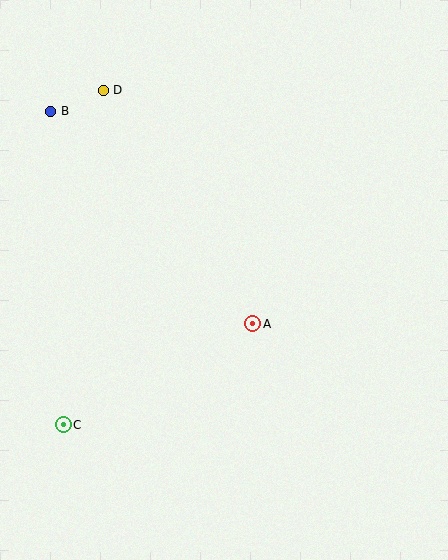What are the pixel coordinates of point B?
Point B is at (51, 111).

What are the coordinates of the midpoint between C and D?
The midpoint between C and D is at (83, 257).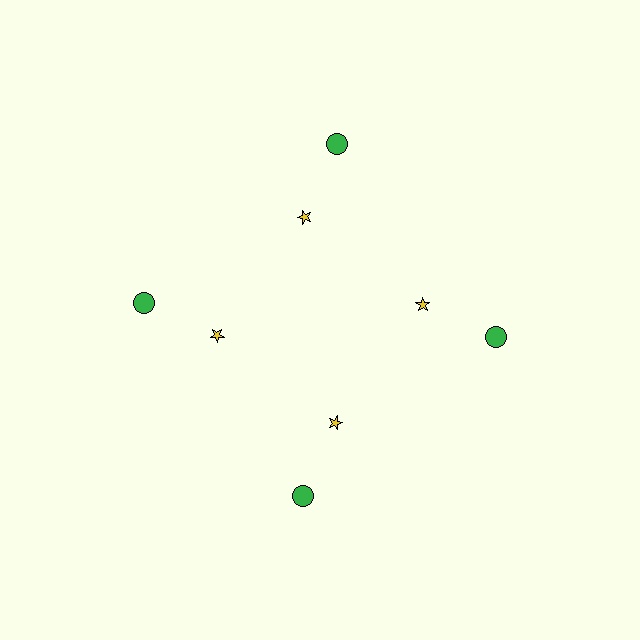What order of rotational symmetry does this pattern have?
This pattern has 4-fold rotational symmetry.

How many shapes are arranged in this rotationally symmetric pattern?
There are 8 shapes, arranged in 4 groups of 2.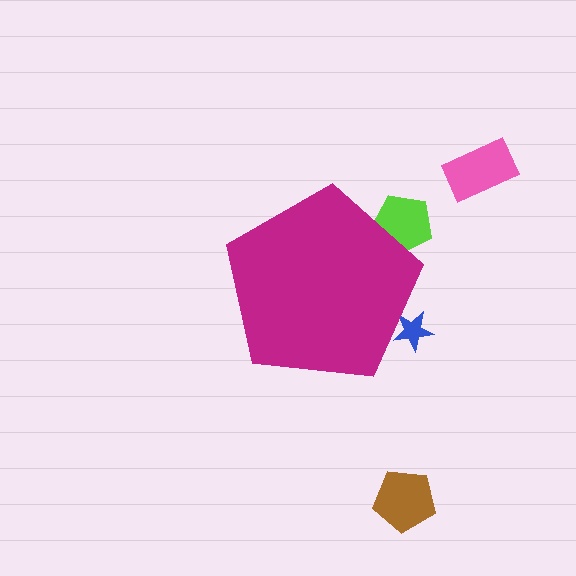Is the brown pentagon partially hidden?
No, the brown pentagon is fully visible.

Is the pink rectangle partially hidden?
No, the pink rectangle is fully visible.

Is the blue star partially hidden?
Yes, the blue star is partially hidden behind the magenta pentagon.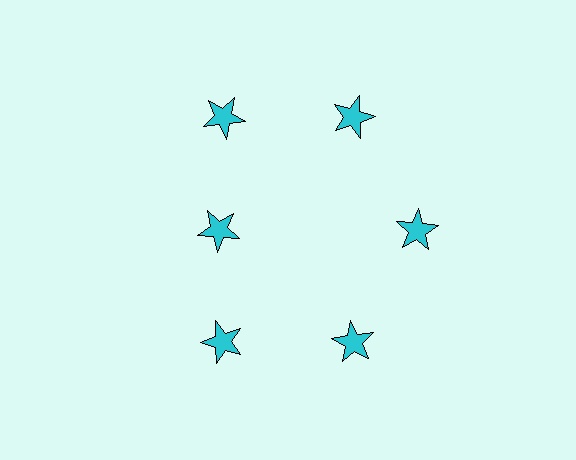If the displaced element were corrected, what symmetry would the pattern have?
It would have 6-fold rotational symmetry — the pattern would map onto itself every 60 degrees.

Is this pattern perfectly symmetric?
No. The 6 cyan stars are arranged in a ring, but one element near the 9 o'clock position is pulled inward toward the center, breaking the 6-fold rotational symmetry.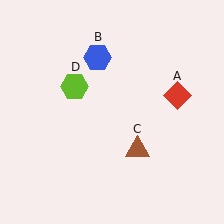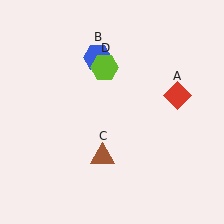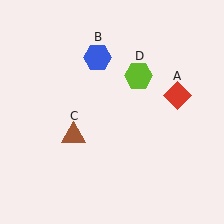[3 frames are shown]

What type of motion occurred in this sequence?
The brown triangle (object C), lime hexagon (object D) rotated clockwise around the center of the scene.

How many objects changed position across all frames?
2 objects changed position: brown triangle (object C), lime hexagon (object D).